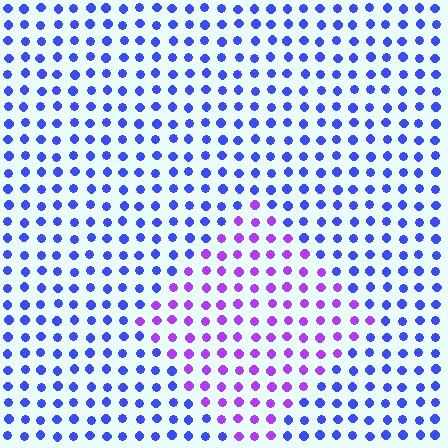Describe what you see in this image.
The image is filled with small blue elements in a uniform arrangement. A diamond-shaped region is visible where the elements are tinted to a slightly different hue, forming a subtle color boundary.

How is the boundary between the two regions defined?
The boundary is defined purely by a slight shift in hue (about 44 degrees). Spacing, size, and orientation are identical on both sides.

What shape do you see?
I see a diamond.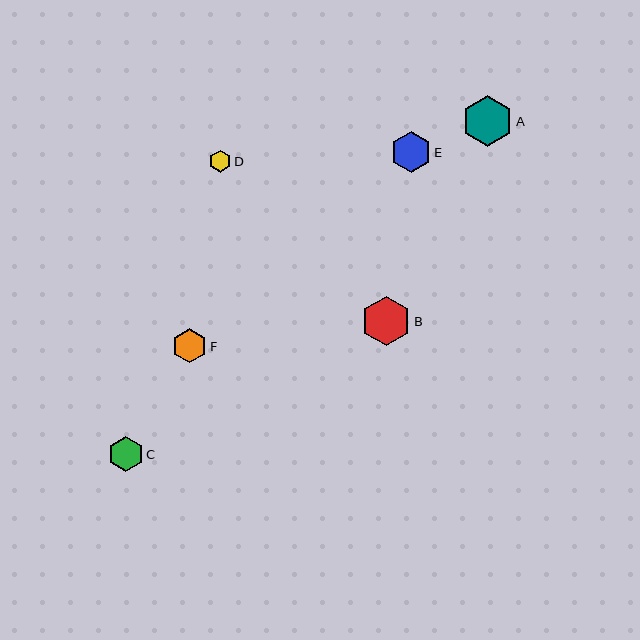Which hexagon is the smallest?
Hexagon D is the smallest with a size of approximately 22 pixels.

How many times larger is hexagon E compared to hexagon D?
Hexagon E is approximately 1.9 times the size of hexagon D.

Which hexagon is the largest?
Hexagon A is the largest with a size of approximately 51 pixels.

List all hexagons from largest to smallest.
From largest to smallest: A, B, E, C, F, D.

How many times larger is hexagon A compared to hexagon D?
Hexagon A is approximately 2.3 times the size of hexagon D.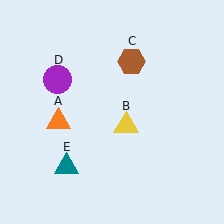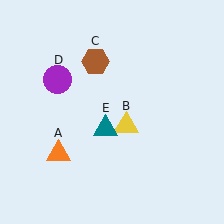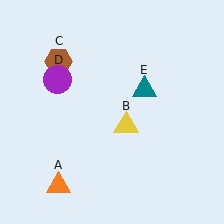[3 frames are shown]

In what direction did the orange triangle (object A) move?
The orange triangle (object A) moved down.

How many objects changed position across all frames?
3 objects changed position: orange triangle (object A), brown hexagon (object C), teal triangle (object E).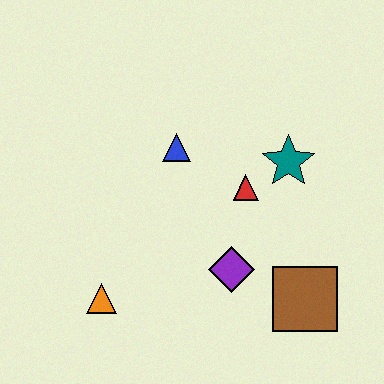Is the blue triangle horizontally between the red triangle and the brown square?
No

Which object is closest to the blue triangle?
The red triangle is closest to the blue triangle.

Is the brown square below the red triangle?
Yes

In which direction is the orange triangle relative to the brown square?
The orange triangle is to the left of the brown square.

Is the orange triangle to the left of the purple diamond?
Yes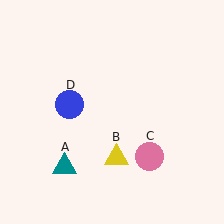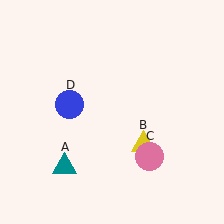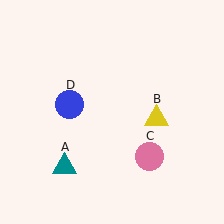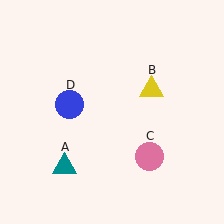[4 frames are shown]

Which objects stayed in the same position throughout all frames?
Teal triangle (object A) and pink circle (object C) and blue circle (object D) remained stationary.